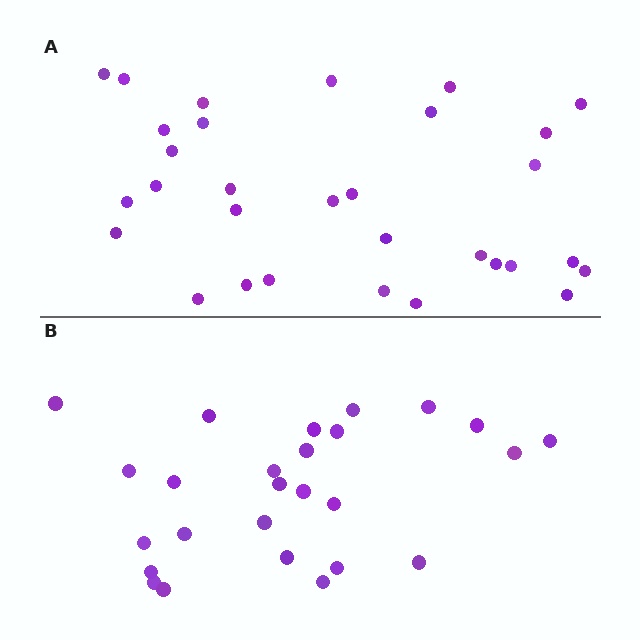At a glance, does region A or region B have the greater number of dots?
Region A (the top region) has more dots.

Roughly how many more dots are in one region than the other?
Region A has about 5 more dots than region B.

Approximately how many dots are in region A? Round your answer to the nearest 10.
About 30 dots. (The exact count is 31, which rounds to 30.)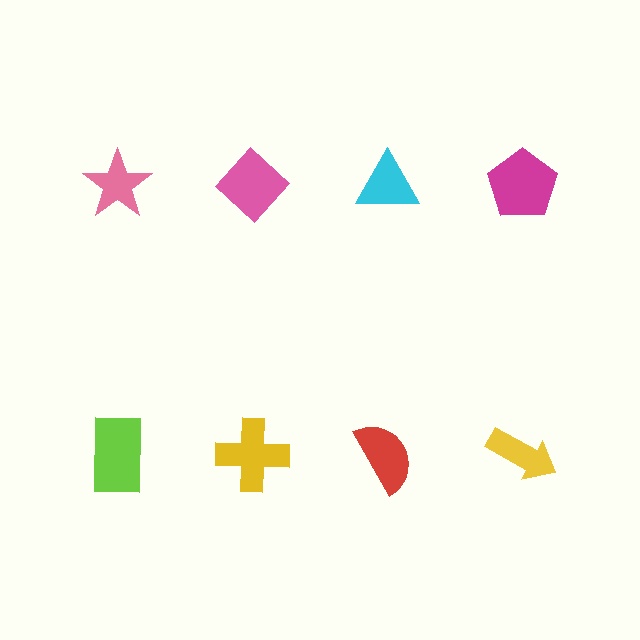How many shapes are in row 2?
4 shapes.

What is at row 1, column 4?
A magenta pentagon.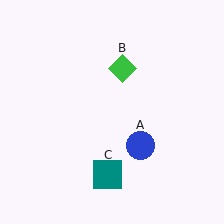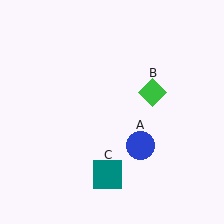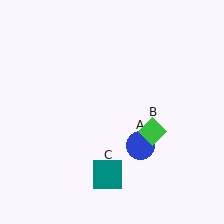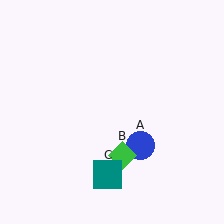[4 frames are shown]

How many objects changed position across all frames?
1 object changed position: green diamond (object B).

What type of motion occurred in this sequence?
The green diamond (object B) rotated clockwise around the center of the scene.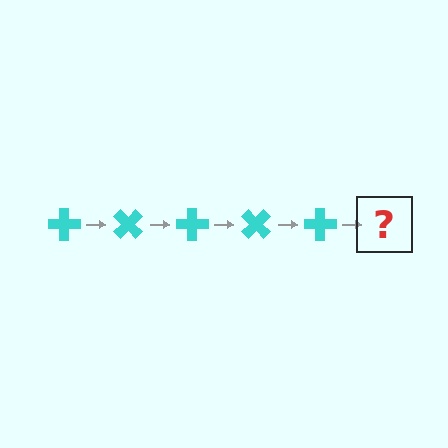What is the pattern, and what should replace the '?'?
The pattern is that the cross rotates 45 degrees each step. The '?' should be a cyan cross rotated 225 degrees.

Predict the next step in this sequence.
The next step is a cyan cross rotated 225 degrees.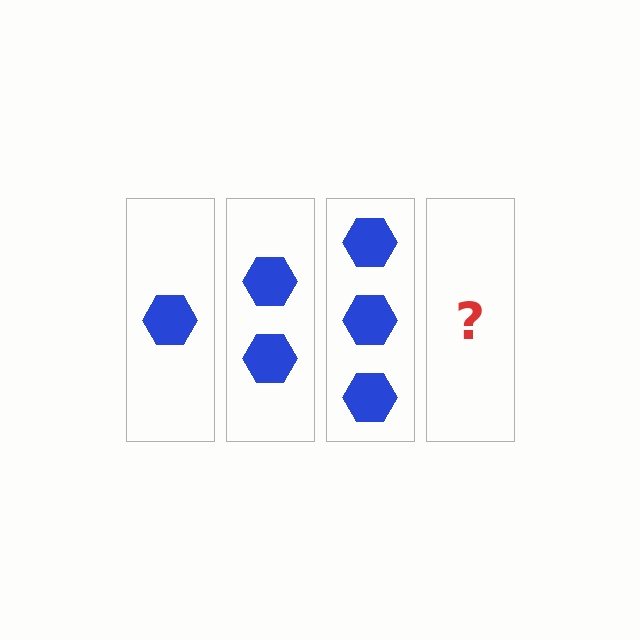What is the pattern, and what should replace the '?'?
The pattern is that each step adds one more hexagon. The '?' should be 4 hexagons.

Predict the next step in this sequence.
The next step is 4 hexagons.